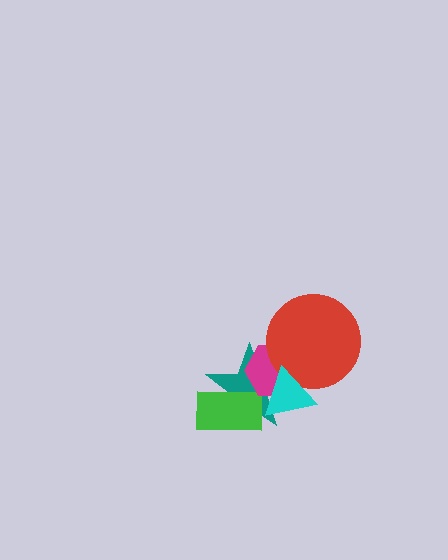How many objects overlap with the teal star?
4 objects overlap with the teal star.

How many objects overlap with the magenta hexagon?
3 objects overlap with the magenta hexagon.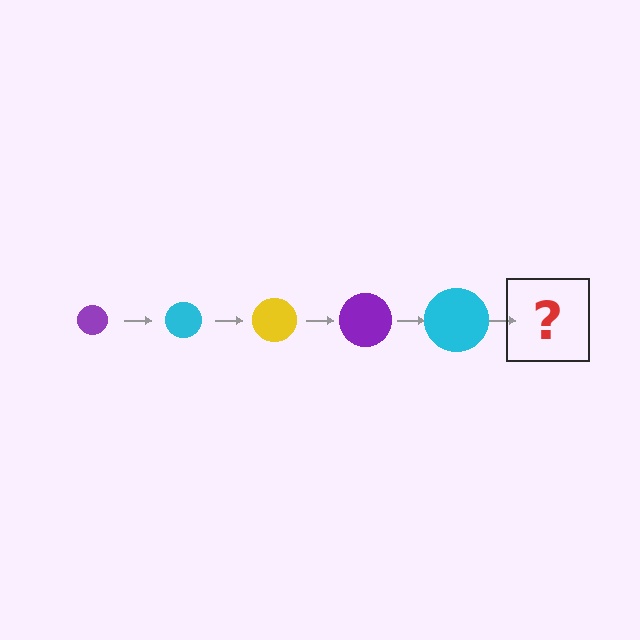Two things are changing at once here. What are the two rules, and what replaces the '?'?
The two rules are that the circle grows larger each step and the color cycles through purple, cyan, and yellow. The '?' should be a yellow circle, larger than the previous one.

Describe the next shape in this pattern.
It should be a yellow circle, larger than the previous one.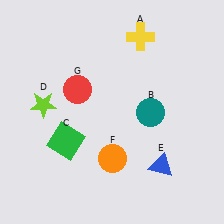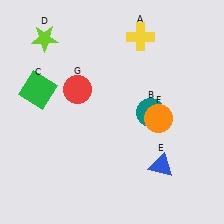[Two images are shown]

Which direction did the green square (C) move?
The green square (C) moved up.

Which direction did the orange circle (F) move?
The orange circle (F) moved right.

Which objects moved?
The objects that moved are: the green square (C), the lime star (D), the orange circle (F).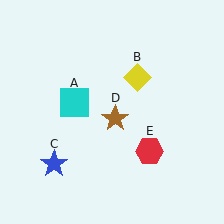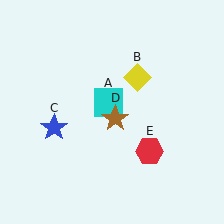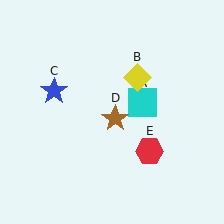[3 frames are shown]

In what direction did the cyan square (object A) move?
The cyan square (object A) moved right.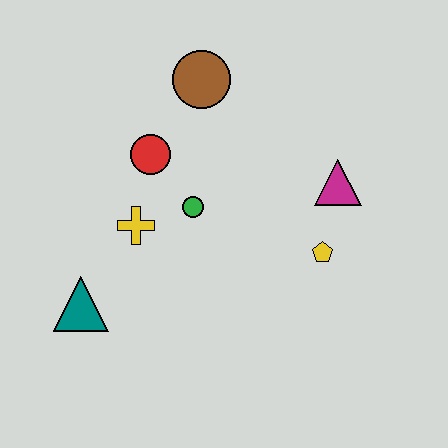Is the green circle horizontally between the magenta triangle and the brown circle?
No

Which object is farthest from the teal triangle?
The magenta triangle is farthest from the teal triangle.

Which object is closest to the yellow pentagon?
The magenta triangle is closest to the yellow pentagon.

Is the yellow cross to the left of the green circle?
Yes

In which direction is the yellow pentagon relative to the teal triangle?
The yellow pentagon is to the right of the teal triangle.